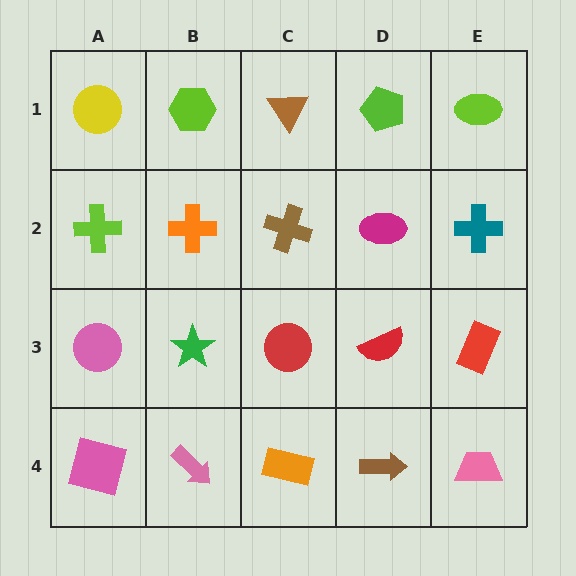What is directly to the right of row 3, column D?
A red rectangle.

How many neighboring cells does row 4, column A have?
2.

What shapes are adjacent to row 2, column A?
A yellow circle (row 1, column A), a pink circle (row 3, column A), an orange cross (row 2, column B).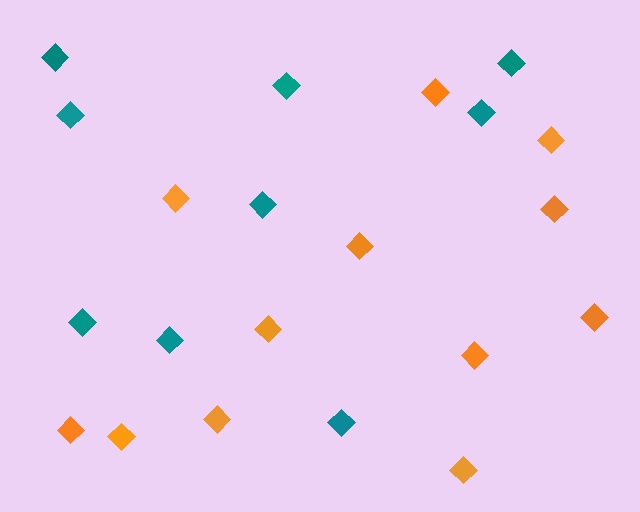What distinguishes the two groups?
There are 2 groups: one group of teal diamonds (9) and one group of orange diamonds (12).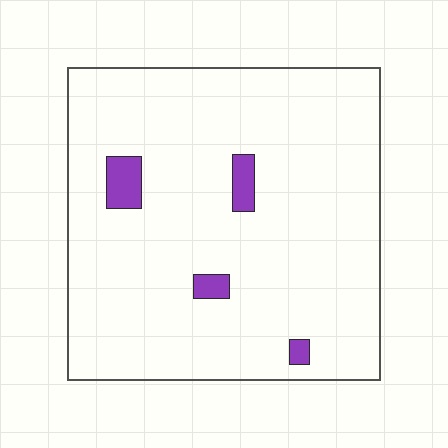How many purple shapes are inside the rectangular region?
4.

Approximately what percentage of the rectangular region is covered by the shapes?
Approximately 5%.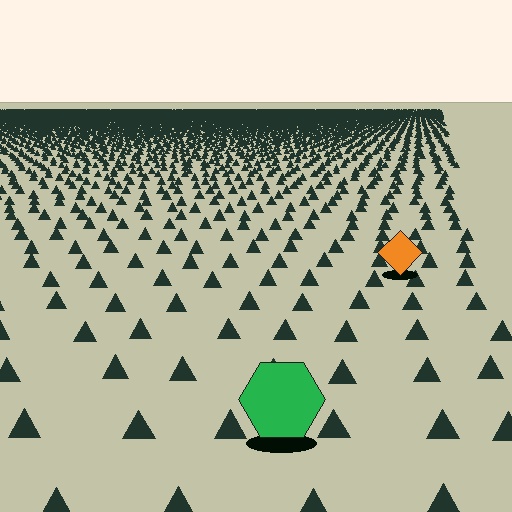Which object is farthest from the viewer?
The orange diamond is farthest from the viewer. It appears smaller and the ground texture around it is denser.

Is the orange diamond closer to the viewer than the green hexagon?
No. The green hexagon is closer — you can tell from the texture gradient: the ground texture is coarser near it.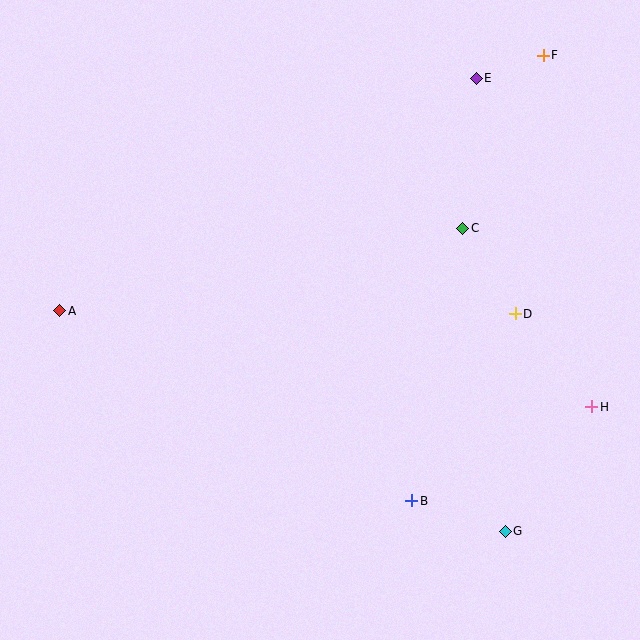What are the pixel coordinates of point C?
Point C is at (463, 228).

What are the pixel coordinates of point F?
Point F is at (543, 55).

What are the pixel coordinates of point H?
Point H is at (592, 407).